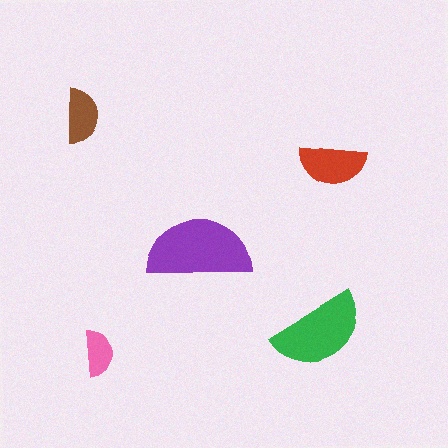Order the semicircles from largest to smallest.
the purple one, the green one, the red one, the brown one, the pink one.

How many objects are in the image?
There are 5 objects in the image.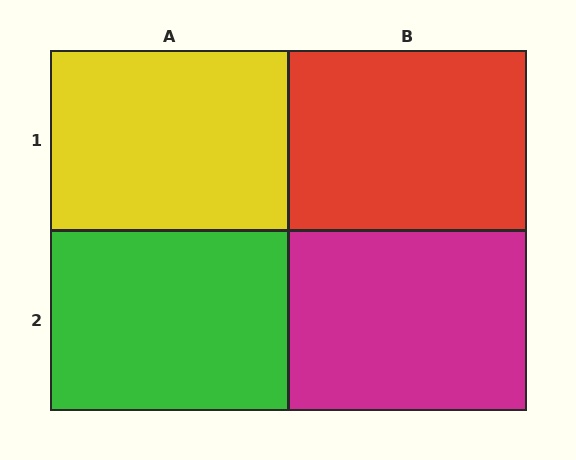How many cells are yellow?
1 cell is yellow.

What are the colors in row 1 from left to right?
Yellow, red.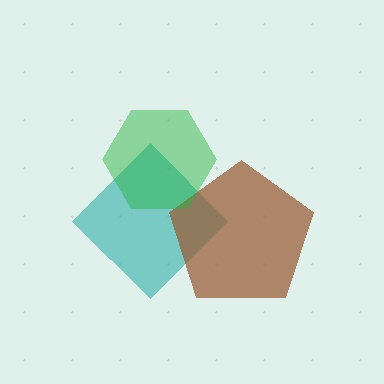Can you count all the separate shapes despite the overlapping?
Yes, there are 3 separate shapes.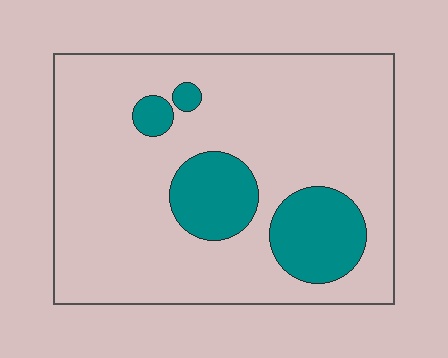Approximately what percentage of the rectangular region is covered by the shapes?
Approximately 20%.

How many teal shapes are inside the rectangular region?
4.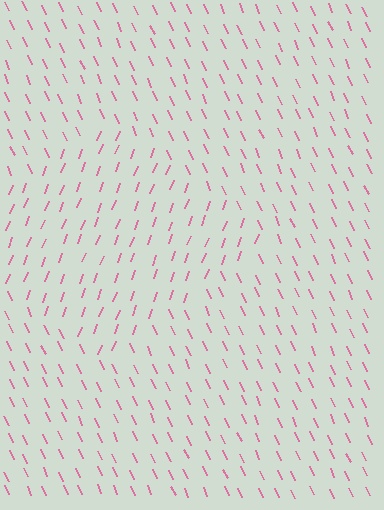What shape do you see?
I see a diamond.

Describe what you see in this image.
The image is filled with small pink line segments. A diamond region in the image has lines oriented differently from the surrounding lines, creating a visible texture boundary.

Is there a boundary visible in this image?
Yes, there is a texture boundary formed by a change in line orientation.